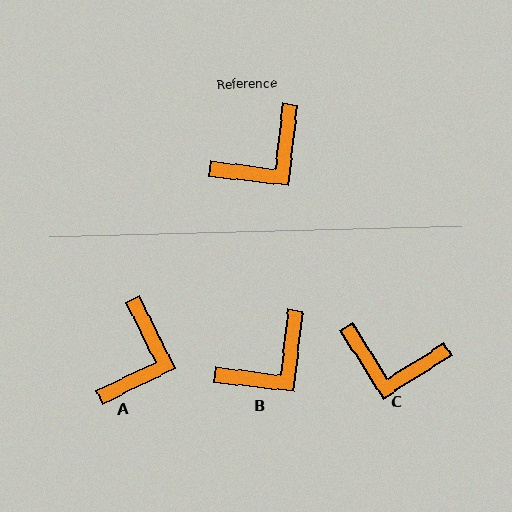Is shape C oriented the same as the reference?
No, it is off by about 51 degrees.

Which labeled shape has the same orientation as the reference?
B.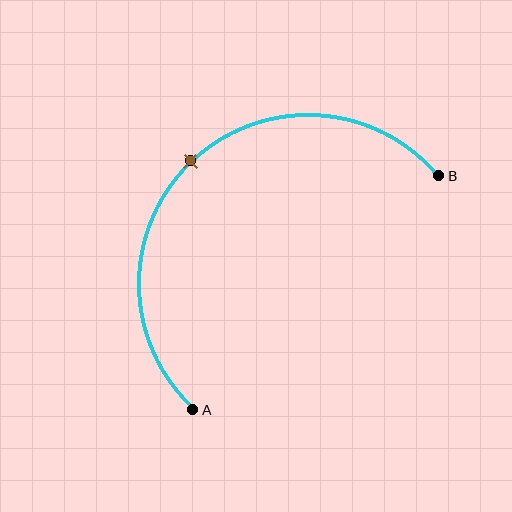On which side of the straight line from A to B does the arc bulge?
The arc bulges above and to the left of the straight line connecting A and B.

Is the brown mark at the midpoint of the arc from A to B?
Yes. The brown mark lies on the arc at equal arc-length from both A and B — it is the arc midpoint.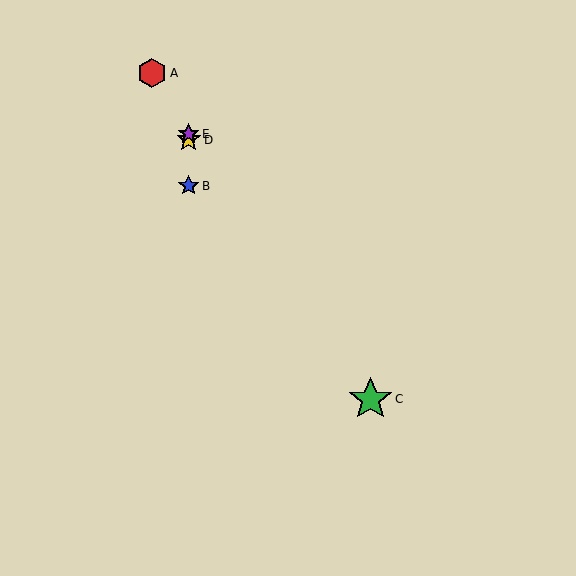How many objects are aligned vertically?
3 objects (B, D, E) are aligned vertically.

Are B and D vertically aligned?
Yes, both are at x≈189.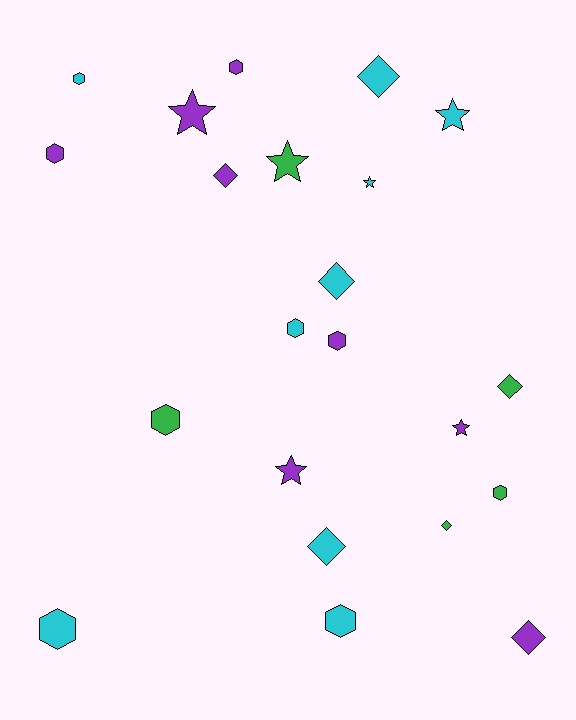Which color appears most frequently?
Cyan, with 9 objects.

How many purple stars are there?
There are 3 purple stars.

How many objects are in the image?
There are 22 objects.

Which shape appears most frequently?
Hexagon, with 9 objects.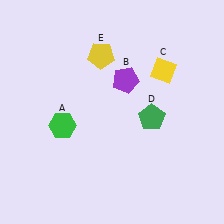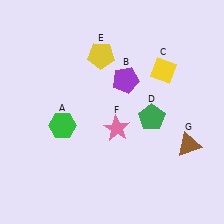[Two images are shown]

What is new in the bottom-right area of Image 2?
A pink star (F) was added in the bottom-right area of Image 2.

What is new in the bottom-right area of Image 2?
A brown triangle (G) was added in the bottom-right area of Image 2.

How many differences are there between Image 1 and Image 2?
There are 2 differences between the two images.